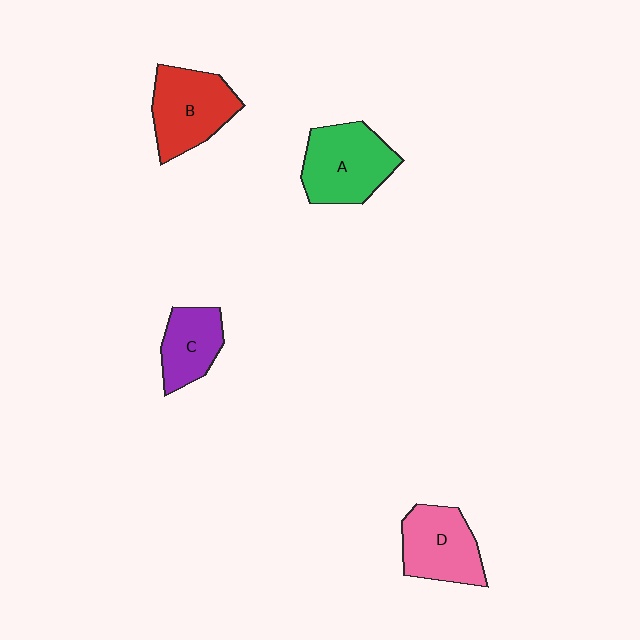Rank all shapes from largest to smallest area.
From largest to smallest: A (green), B (red), D (pink), C (purple).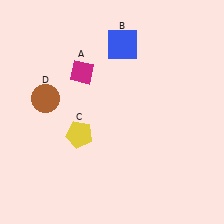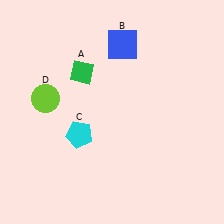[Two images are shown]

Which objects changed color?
A changed from magenta to green. C changed from yellow to cyan. D changed from brown to lime.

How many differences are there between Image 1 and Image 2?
There are 3 differences between the two images.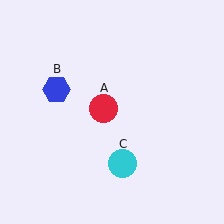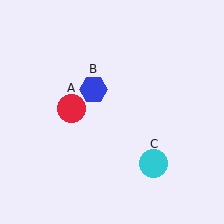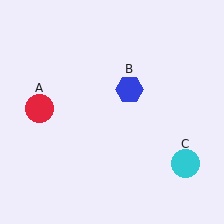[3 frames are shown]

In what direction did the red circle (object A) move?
The red circle (object A) moved left.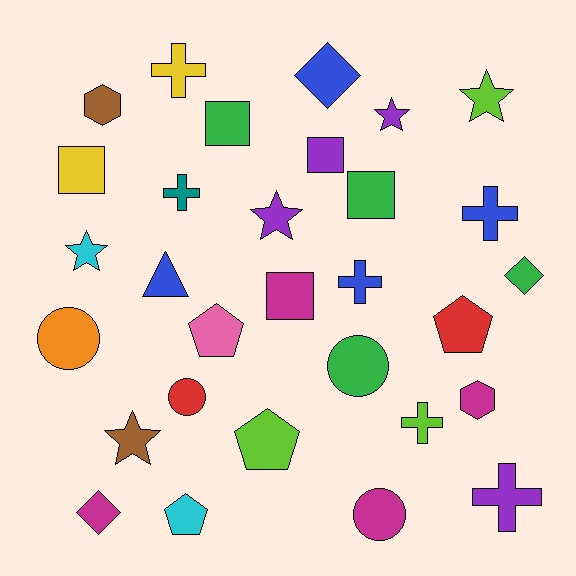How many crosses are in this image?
There are 6 crosses.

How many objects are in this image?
There are 30 objects.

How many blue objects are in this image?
There are 4 blue objects.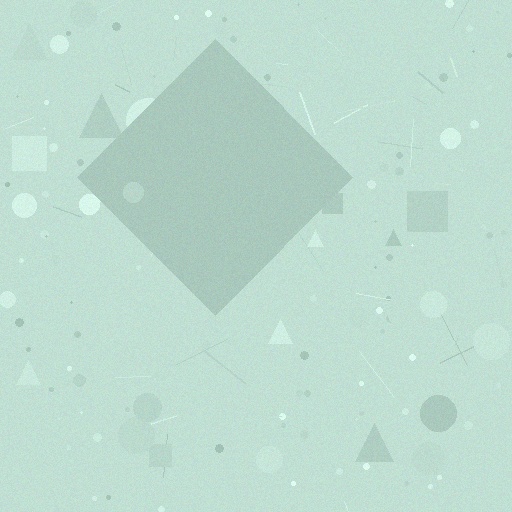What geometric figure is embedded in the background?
A diamond is embedded in the background.